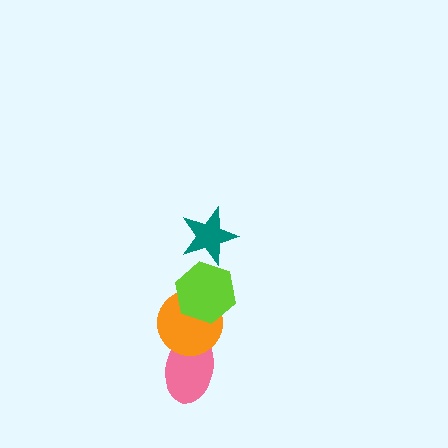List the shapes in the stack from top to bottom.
From top to bottom: the teal star, the lime hexagon, the orange circle, the pink ellipse.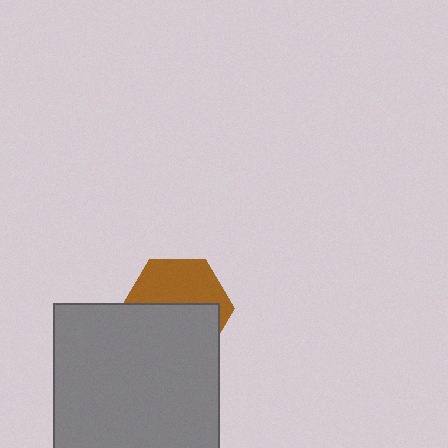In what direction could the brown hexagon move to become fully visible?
The brown hexagon could move up. That would shift it out from behind the gray square entirely.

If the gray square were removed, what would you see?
You would see the complete brown hexagon.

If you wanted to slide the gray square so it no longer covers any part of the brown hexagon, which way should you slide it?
Slide it down — that is the most direct way to separate the two shapes.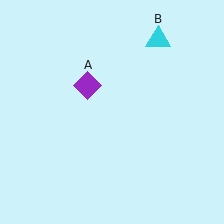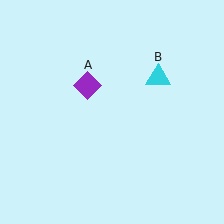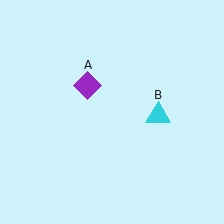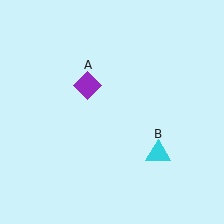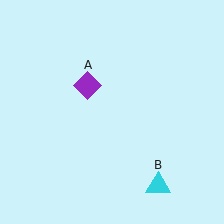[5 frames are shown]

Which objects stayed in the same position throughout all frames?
Purple diamond (object A) remained stationary.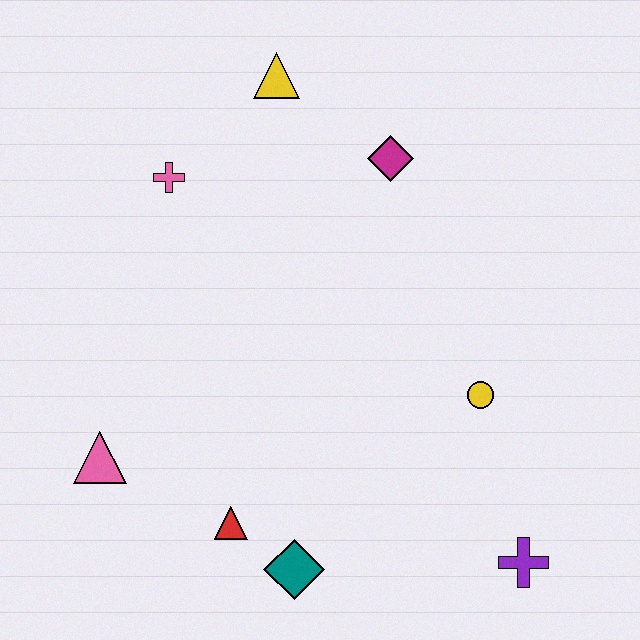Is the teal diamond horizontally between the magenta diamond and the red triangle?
Yes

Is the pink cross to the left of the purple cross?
Yes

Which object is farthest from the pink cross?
The purple cross is farthest from the pink cross.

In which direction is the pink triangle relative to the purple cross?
The pink triangle is to the left of the purple cross.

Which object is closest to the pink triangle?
The red triangle is closest to the pink triangle.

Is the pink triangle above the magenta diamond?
No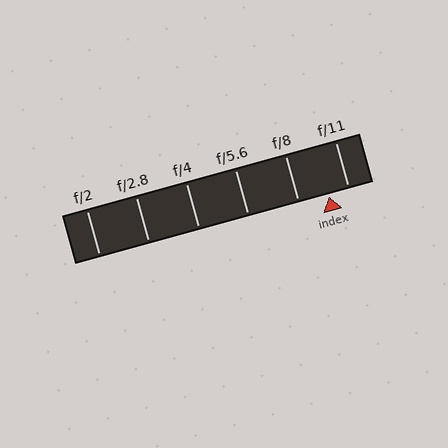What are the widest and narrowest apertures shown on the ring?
The widest aperture shown is f/2 and the narrowest is f/11.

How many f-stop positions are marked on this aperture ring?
There are 6 f-stop positions marked.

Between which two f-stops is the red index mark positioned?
The index mark is between f/8 and f/11.